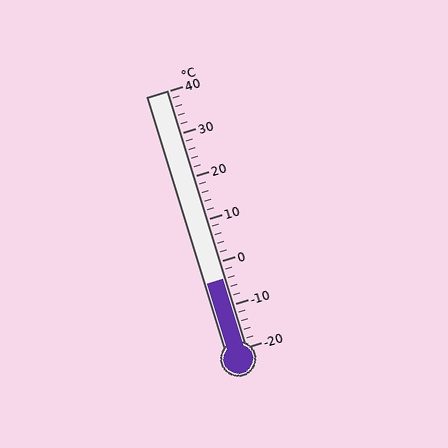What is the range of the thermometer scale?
The thermometer scale ranges from -20°C to 40°C.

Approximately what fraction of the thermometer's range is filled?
The thermometer is filled to approximately 25% of its range.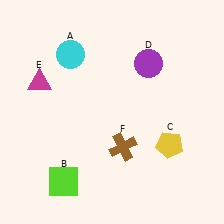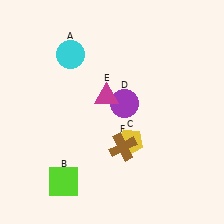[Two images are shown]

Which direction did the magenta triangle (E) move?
The magenta triangle (E) moved right.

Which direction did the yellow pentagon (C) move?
The yellow pentagon (C) moved left.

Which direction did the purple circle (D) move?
The purple circle (D) moved down.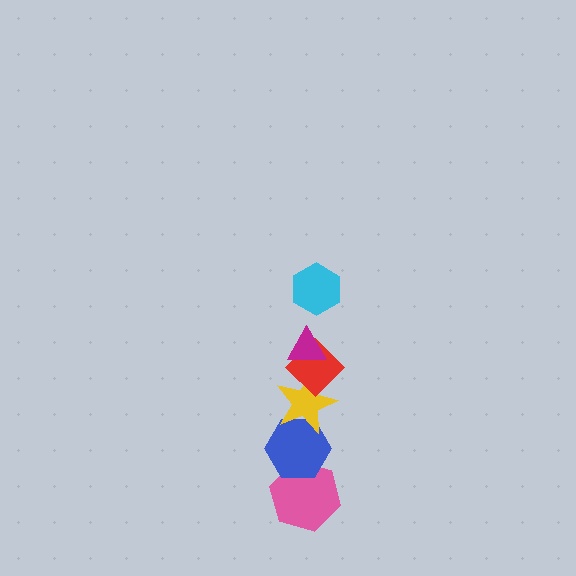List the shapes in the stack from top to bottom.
From top to bottom: the cyan hexagon, the magenta triangle, the red diamond, the yellow star, the blue hexagon, the pink hexagon.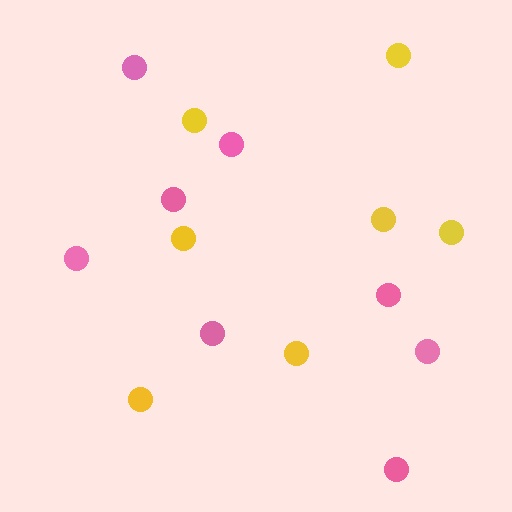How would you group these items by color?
There are 2 groups: one group of yellow circles (7) and one group of pink circles (8).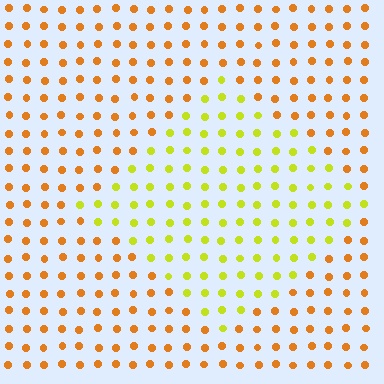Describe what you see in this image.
The image is filled with small orange elements in a uniform arrangement. A diamond-shaped region is visible where the elements are tinted to a slightly different hue, forming a subtle color boundary.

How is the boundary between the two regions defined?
The boundary is defined purely by a slight shift in hue (about 40 degrees). Spacing, size, and orientation are identical on both sides.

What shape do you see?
I see a diamond.